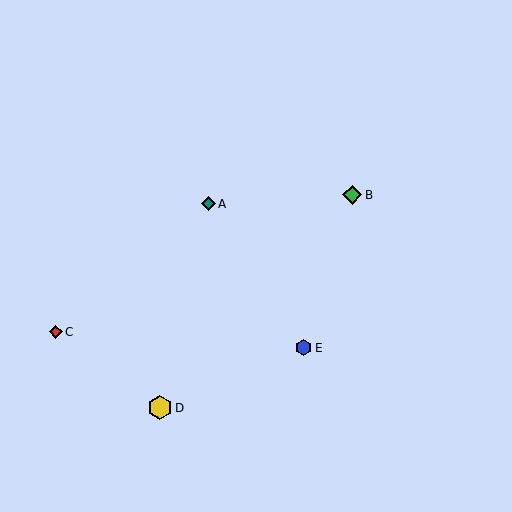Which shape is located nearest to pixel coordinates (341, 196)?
The green diamond (labeled B) at (352, 195) is nearest to that location.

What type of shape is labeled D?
Shape D is a yellow hexagon.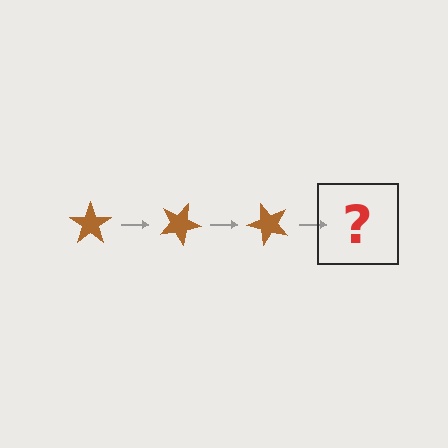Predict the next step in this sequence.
The next step is a brown star rotated 75 degrees.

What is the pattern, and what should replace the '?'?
The pattern is that the star rotates 25 degrees each step. The '?' should be a brown star rotated 75 degrees.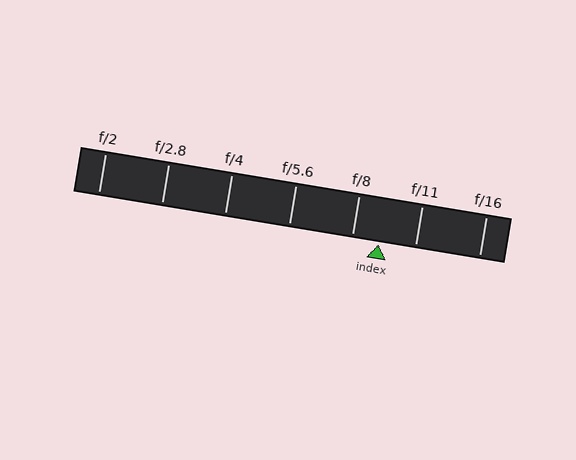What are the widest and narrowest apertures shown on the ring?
The widest aperture shown is f/2 and the narrowest is f/16.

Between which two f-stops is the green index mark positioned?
The index mark is between f/8 and f/11.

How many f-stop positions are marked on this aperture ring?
There are 7 f-stop positions marked.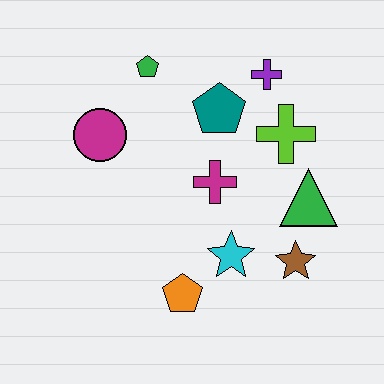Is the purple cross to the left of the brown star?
Yes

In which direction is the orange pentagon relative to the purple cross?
The orange pentagon is below the purple cross.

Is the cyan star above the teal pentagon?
No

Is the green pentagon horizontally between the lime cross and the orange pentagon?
No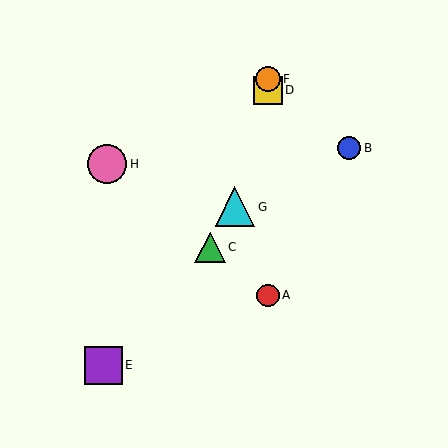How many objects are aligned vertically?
3 objects (A, D, F) are aligned vertically.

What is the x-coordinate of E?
Object E is at x≈103.